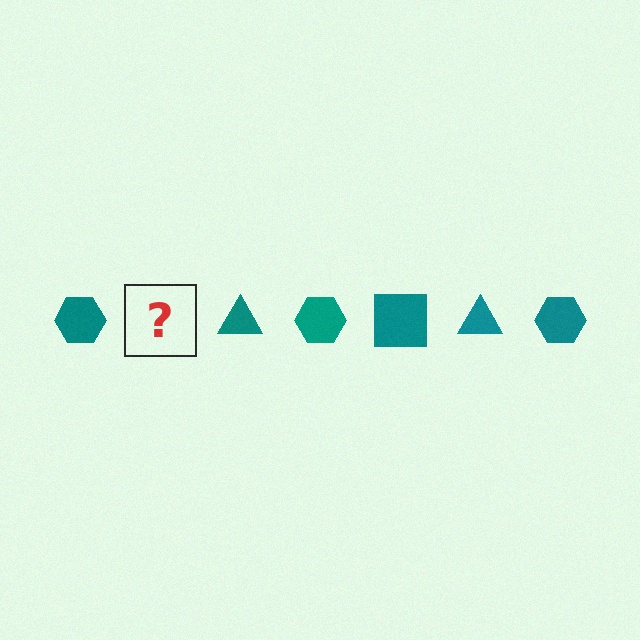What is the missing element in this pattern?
The missing element is a teal square.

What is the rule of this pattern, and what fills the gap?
The rule is that the pattern cycles through hexagon, square, triangle shapes in teal. The gap should be filled with a teal square.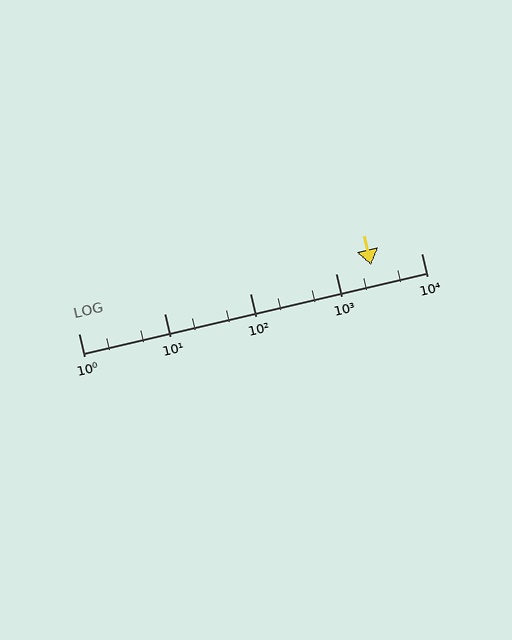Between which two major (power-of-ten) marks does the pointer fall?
The pointer is between 1000 and 10000.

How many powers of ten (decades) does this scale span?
The scale spans 4 decades, from 1 to 10000.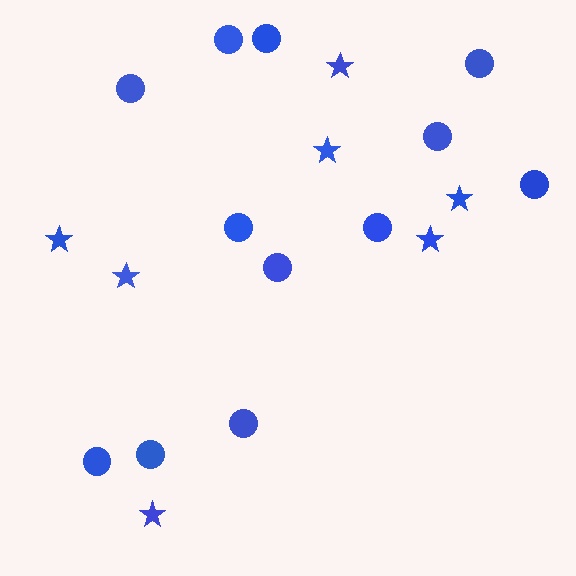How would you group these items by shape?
There are 2 groups: one group of circles (12) and one group of stars (7).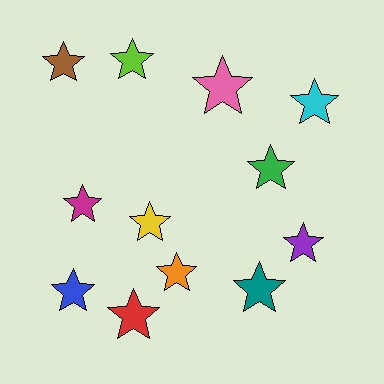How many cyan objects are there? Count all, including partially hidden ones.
There is 1 cyan object.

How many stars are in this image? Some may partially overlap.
There are 12 stars.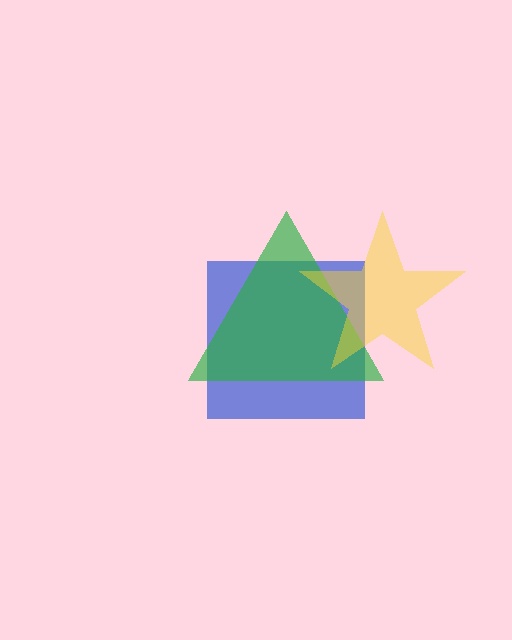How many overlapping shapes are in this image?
There are 3 overlapping shapes in the image.